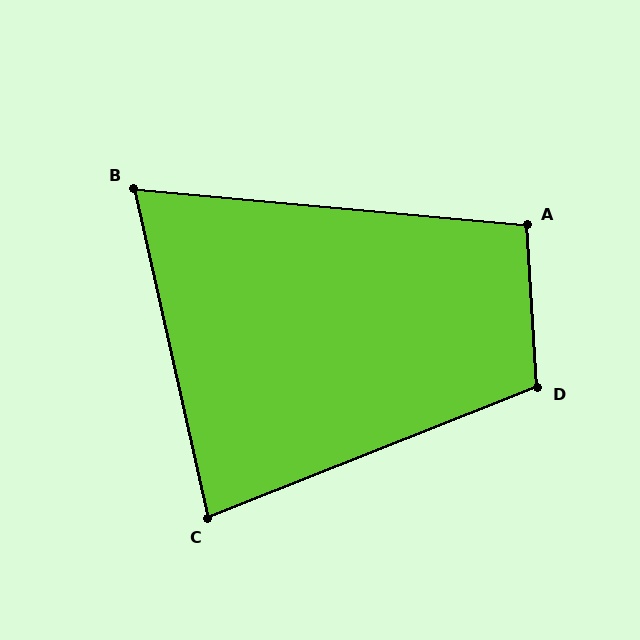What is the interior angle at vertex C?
Approximately 81 degrees (acute).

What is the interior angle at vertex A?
Approximately 99 degrees (obtuse).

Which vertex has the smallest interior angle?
B, at approximately 72 degrees.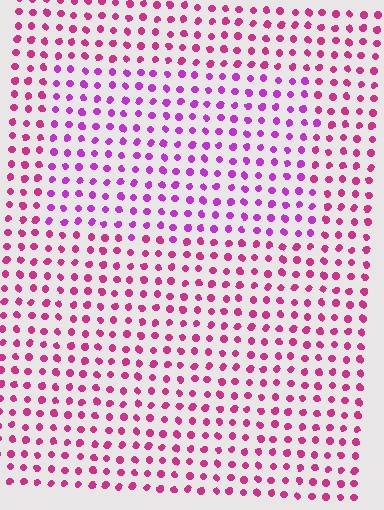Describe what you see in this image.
The image is filled with small magenta elements in a uniform arrangement. A rectangle-shaped region is visible where the elements are tinted to a slightly different hue, forming a subtle color boundary.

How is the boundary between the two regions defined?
The boundary is defined purely by a slight shift in hue (about 31 degrees). Spacing, size, and orientation are identical on both sides.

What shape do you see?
I see a rectangle.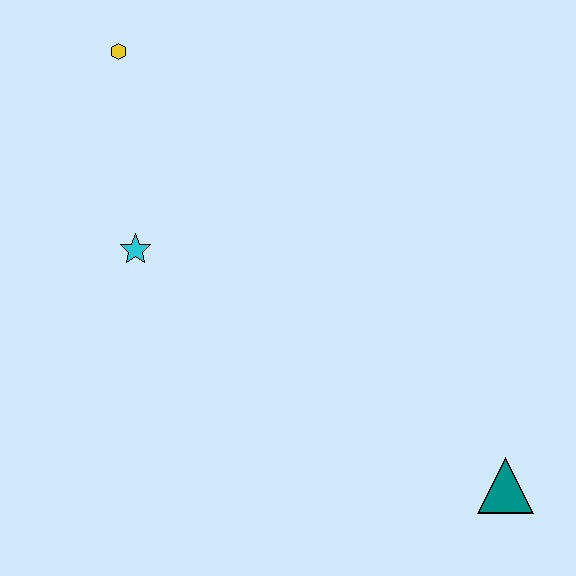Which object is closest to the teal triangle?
The cyan star is closest to the teal triangle.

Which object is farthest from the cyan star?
The teal triangle is farthest from the cyan star.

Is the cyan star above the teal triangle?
Yes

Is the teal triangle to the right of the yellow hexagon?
Yes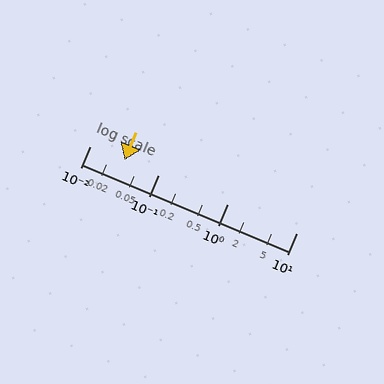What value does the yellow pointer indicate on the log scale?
The pointer indicates approximately 0.032.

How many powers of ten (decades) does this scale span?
The scale spans 3 decades, from 0.01 to 10.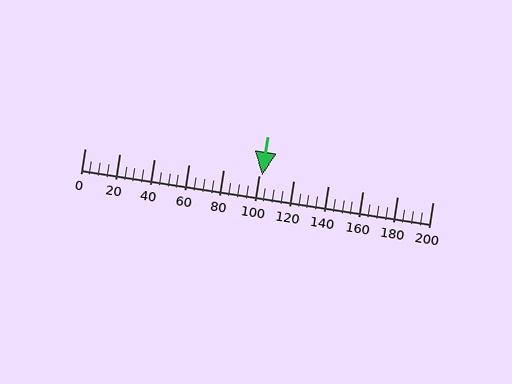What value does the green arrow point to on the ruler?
The green arrow points to approximately 102.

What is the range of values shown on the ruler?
The ruler shows values from 0 to 200.